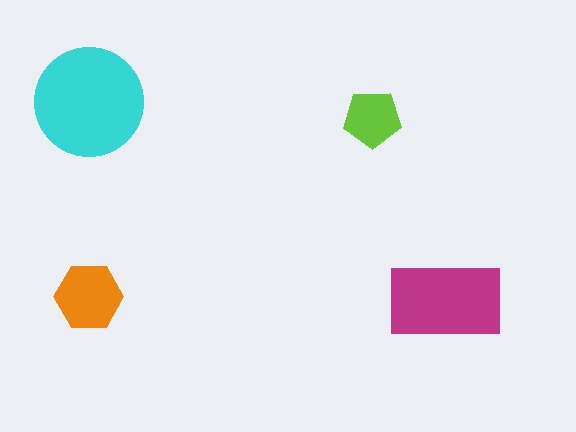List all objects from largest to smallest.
The cyan circle, the magenta rectangle, the orange hexagon, the lime pentagon.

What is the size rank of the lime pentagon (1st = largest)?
4th.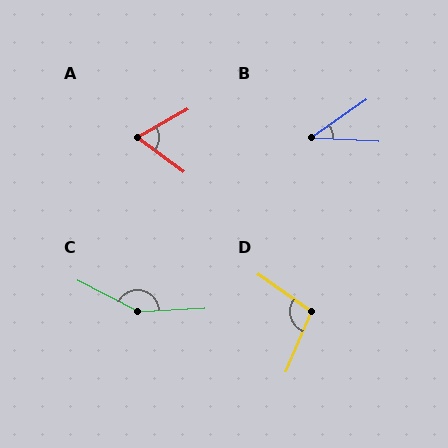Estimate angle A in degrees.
Approximately 65 degrees.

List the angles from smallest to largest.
B (37°), A (65°), D (102°), C (150°).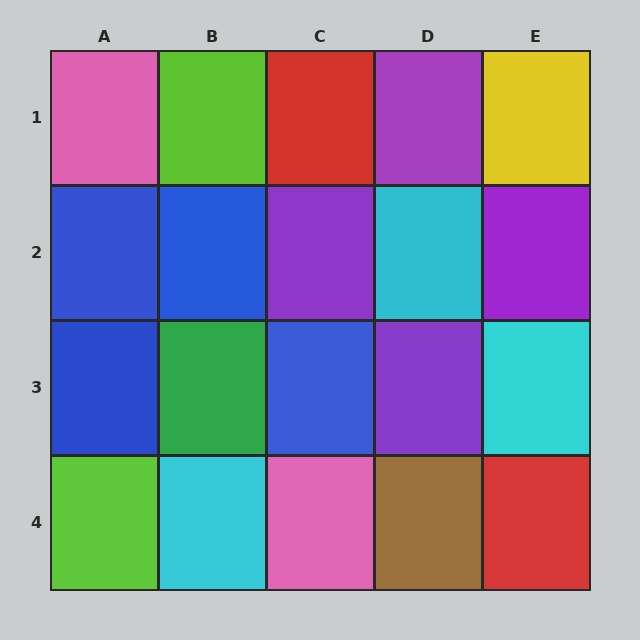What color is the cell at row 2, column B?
Blue.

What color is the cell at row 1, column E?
Yellow.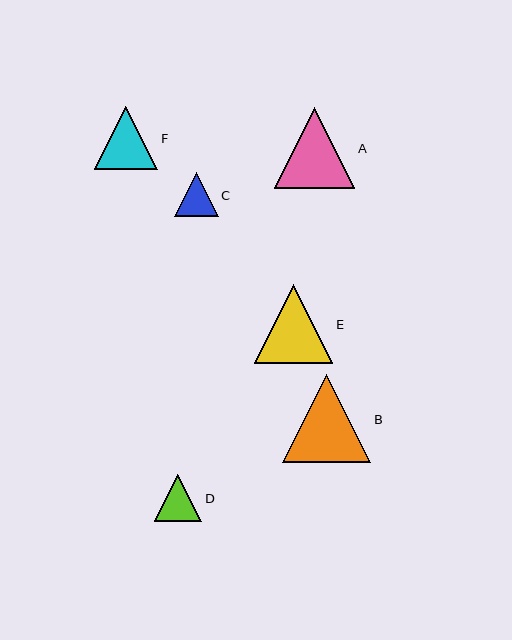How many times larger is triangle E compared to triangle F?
Triangle E is approximately 1.2 times the size of triangle F.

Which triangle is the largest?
Triangle B is the largest with a size of approximately 89 pixels.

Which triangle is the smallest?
Triangle C is the smallest with a size of approximately 43 pixels.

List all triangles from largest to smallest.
From largest to smallest: B, A, E, F, D, C.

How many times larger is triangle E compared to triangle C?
Triangle E is approximately 1.8 times the size of triangle C.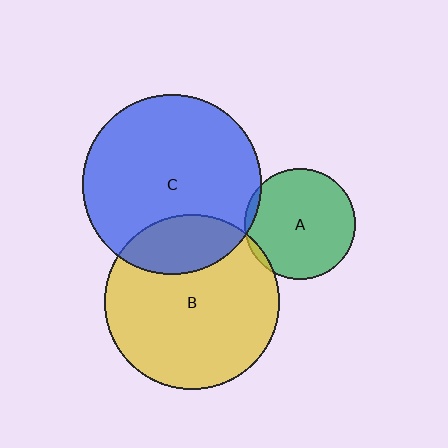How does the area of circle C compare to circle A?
Approximately 2.6 times.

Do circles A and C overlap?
Yes.